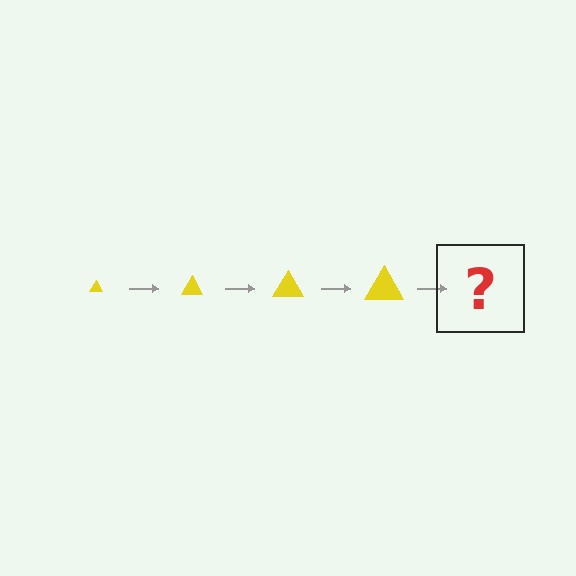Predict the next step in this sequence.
The next step is a yellow triangle, larger than the previous one.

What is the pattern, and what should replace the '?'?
The pattern is that the triangle gets progressively larger each step. The '?' should be a yellow triangle, larger than the previous one.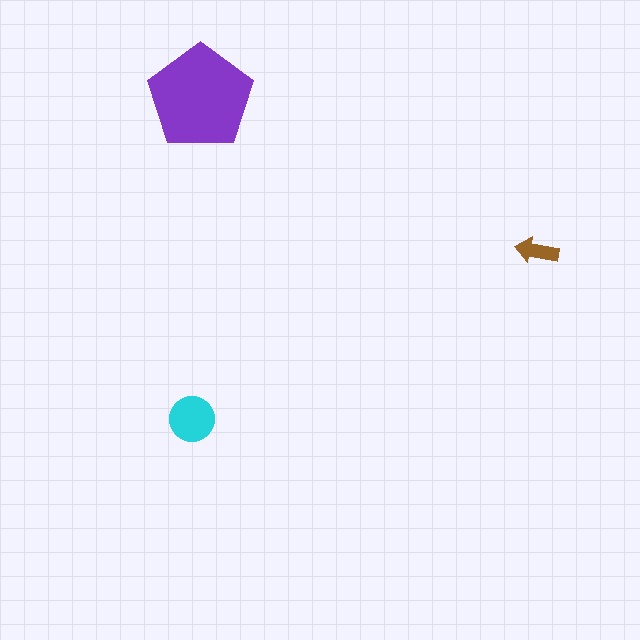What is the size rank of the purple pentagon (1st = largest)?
1st.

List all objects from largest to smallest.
The purple pentagon, the cyan circle, the brown arrow.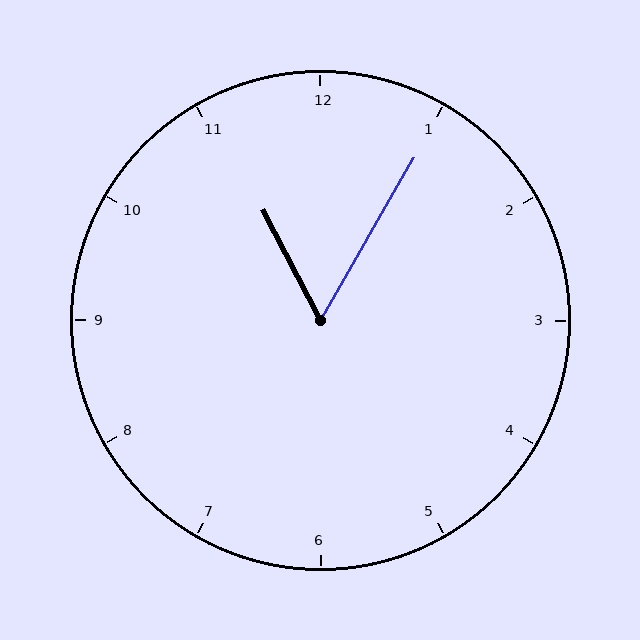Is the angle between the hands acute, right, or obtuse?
It is acute.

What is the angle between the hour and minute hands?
Approximately 58 degrees.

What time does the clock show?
11:05.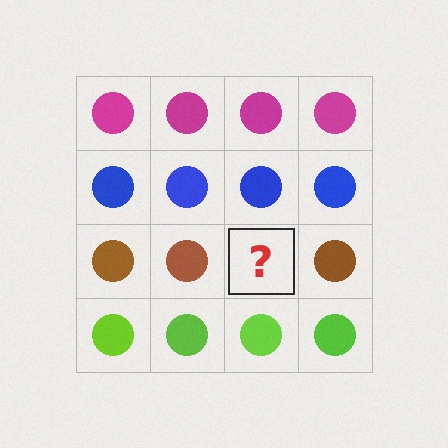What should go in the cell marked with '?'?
The missing cell should contain a brown circle.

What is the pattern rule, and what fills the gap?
The rule is that each row has a consistent color. The gap should be filled with a brown circle.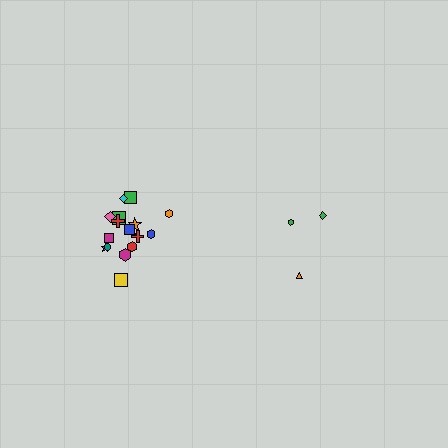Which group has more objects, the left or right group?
The left group.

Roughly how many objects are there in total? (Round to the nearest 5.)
Roughly 20 objects in total.